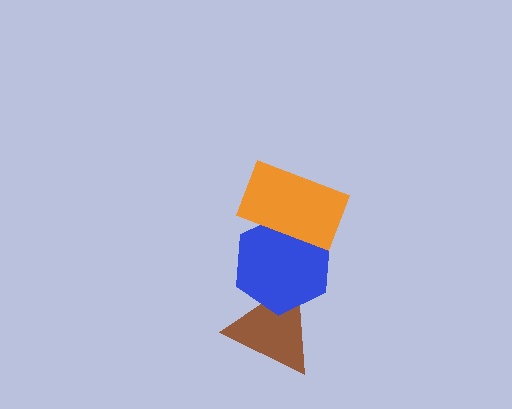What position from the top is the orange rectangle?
The orange rectangle is 1st from the top.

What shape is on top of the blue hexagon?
The orange rectangle is on top of the blue hexagon.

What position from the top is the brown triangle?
The brown triangle is 3rd from the top.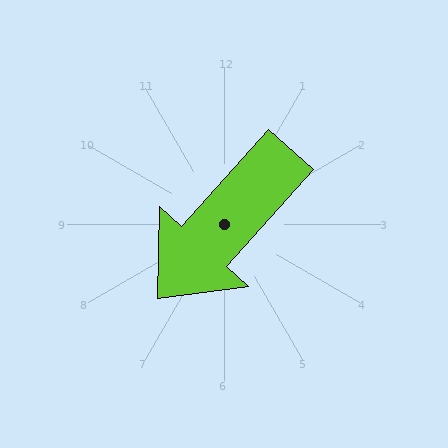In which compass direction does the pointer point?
Southwest.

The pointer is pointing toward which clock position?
Roughly 7 o'clock.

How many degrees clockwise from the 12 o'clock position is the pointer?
Approximately 222 degrees.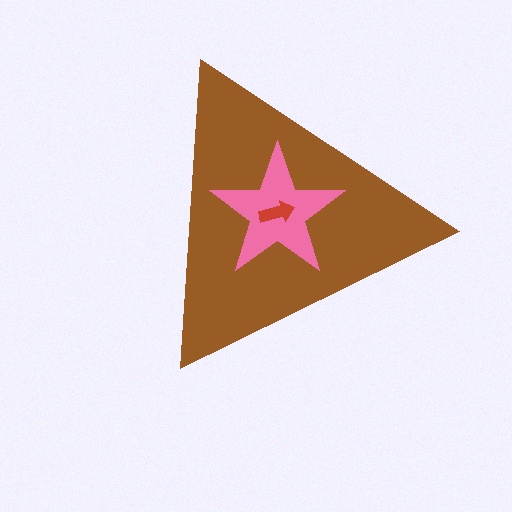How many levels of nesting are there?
3.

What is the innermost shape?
The red arrow.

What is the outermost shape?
The brown triangle.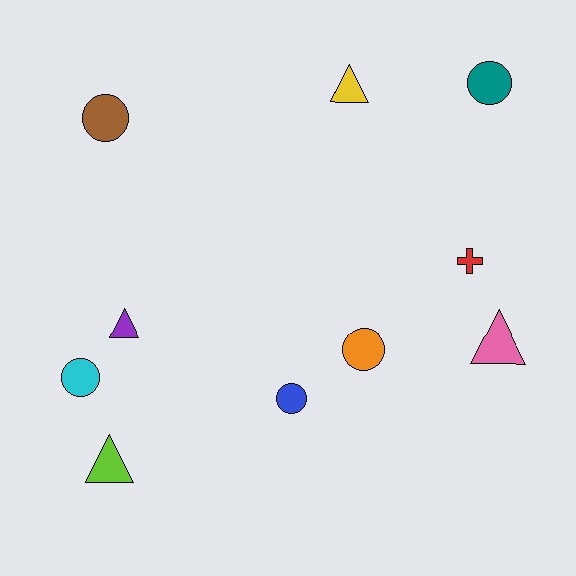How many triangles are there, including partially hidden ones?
There are 4 triangles.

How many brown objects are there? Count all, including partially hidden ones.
There is 1 brown object.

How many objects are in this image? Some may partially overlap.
There are 10 objects.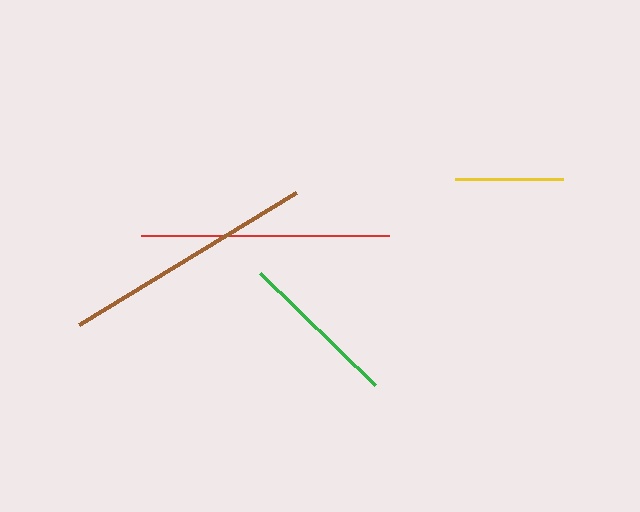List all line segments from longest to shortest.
From longest to shortest: brown, red, green, yellow.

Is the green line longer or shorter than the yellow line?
The green line is longer than the yellow line.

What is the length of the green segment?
The green segment is approximately 161 pixels long.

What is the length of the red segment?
The red segment is approximately 248 pixels long.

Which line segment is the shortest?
The yellow line is the shortest at approximately 108 pixels.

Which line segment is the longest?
The brown line is the longest at approximately 254 pixels.